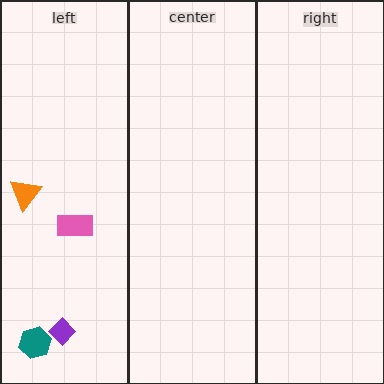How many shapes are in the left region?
4.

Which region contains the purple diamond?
The left region.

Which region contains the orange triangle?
The left region.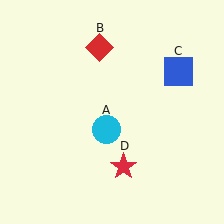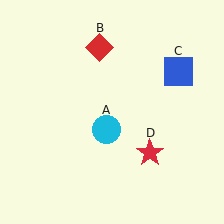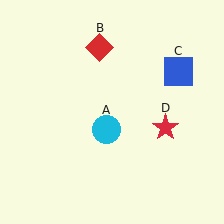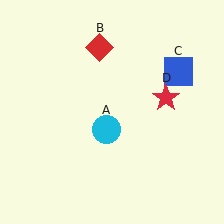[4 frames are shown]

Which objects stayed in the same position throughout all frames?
Cyan circle (object A) and red diamond (object B) and blue square (object C) remained stationary.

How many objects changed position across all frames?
1 object changed position: red star (object D).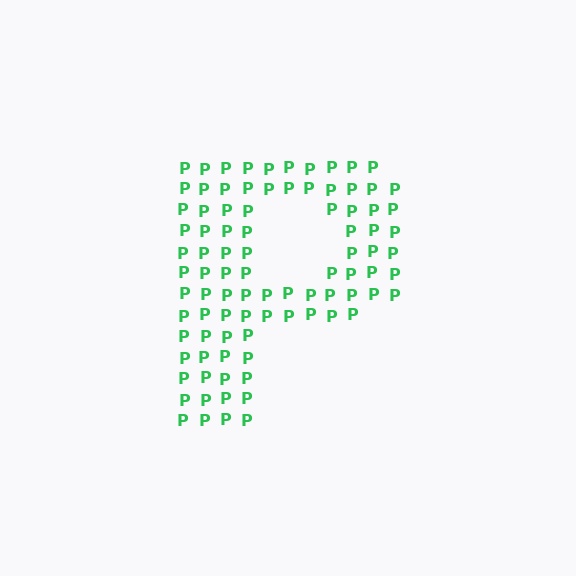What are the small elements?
The small elements are letter P's.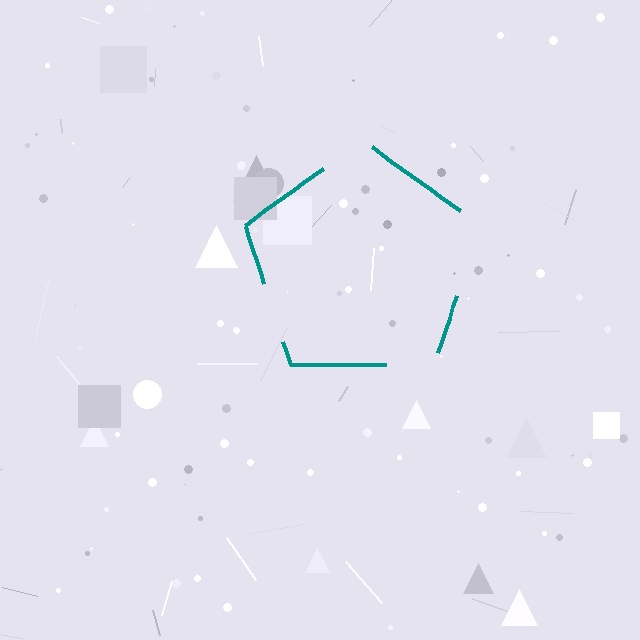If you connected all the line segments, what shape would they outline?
They would outline a pentagon.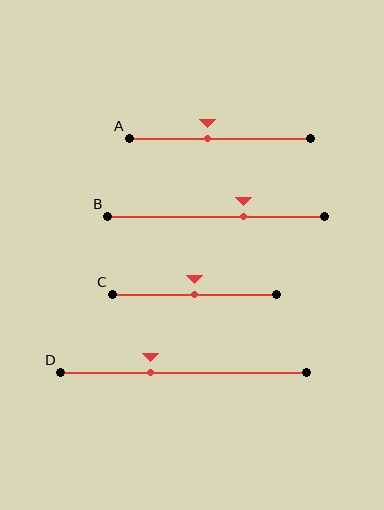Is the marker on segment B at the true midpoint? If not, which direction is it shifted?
No, the marker on segment B is shifted to the right by about 13% of the segment length.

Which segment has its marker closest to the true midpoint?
Segment C has its marker closest to the true midpoint.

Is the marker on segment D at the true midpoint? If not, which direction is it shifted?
No, the marker on segment D is shifted to the left by about 13% of the segment length.